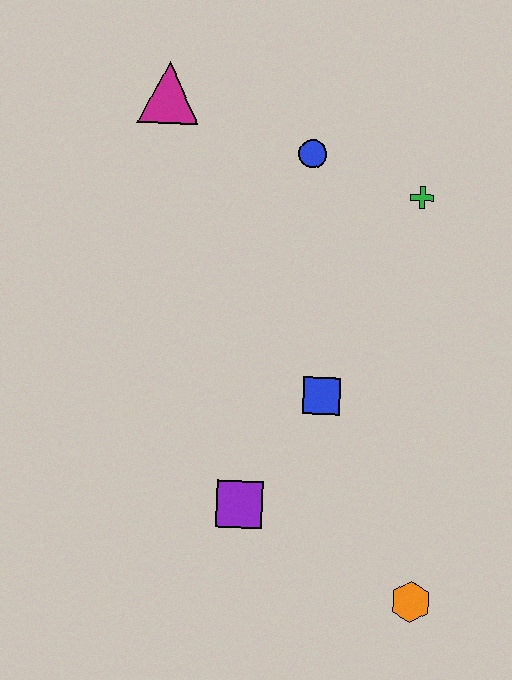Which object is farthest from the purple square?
The magenta triangle is farthest from the purple square.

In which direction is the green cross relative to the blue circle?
The green cross is to the right of the blue circle.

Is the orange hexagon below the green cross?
Yes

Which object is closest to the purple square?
The blue square is closest to the purple square.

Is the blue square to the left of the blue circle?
No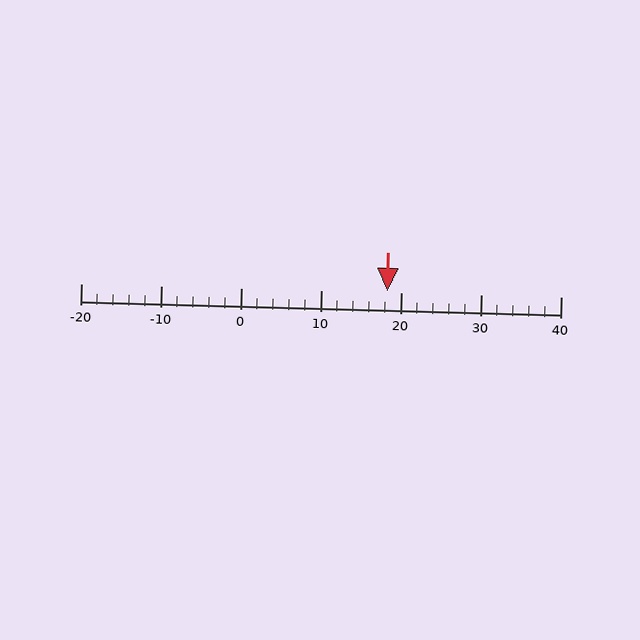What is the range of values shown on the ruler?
The ruler shows values from -20 to 40.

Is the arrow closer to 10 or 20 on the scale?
The arrow is closer to 20.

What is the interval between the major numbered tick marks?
The major tick marks are spaced 10 units apart.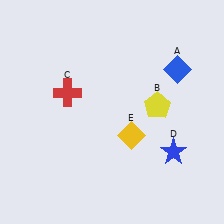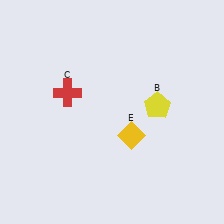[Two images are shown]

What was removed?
The blue star (D), the blue diamond (A) were removed in Image 2.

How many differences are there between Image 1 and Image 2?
There are 2 differences between the two images.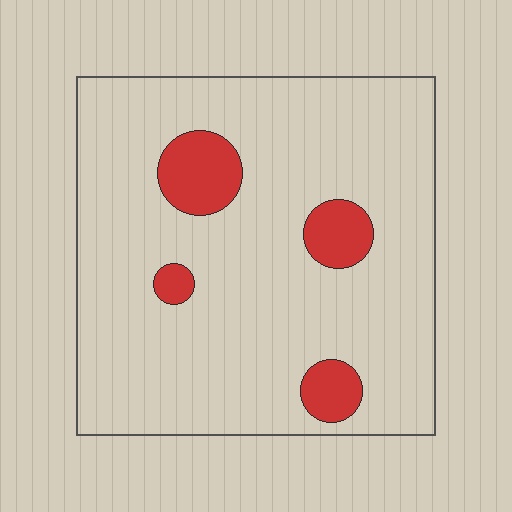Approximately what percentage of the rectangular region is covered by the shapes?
Approximately 10%.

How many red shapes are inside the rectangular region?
4.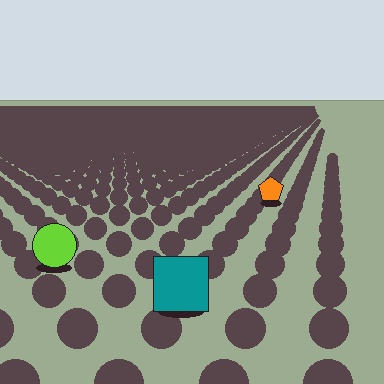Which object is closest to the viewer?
The teal square is closest. The texture marks near it are larger and more spread out.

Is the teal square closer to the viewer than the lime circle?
Yes. The teal square is closer — you can tell from the texture gradient: the ground texture is coarser near it.